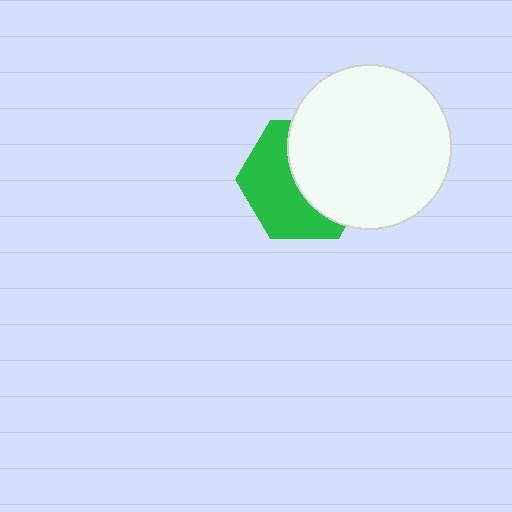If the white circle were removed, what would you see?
You would see the complete green hexagon.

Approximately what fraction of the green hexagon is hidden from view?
Roughly 51% of the green hexagon is hidden behind the white circle.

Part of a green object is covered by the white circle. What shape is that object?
It is a hexagon.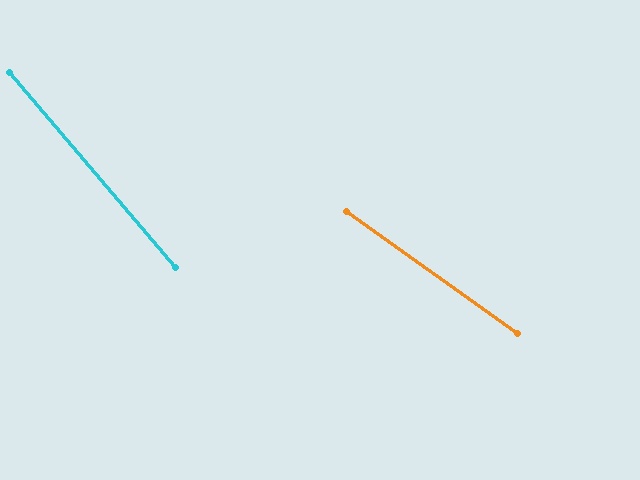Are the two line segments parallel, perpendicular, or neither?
Neither parallel nor perpendicular — they differ by about 14°.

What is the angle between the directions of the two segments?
Approximately 14 degrees.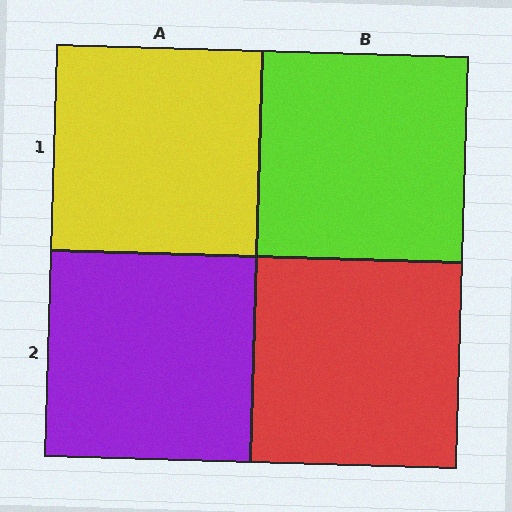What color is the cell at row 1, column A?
Yellow.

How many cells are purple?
1 cell is purple.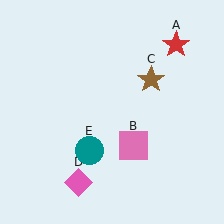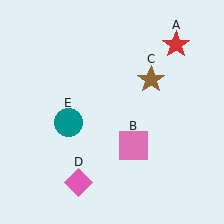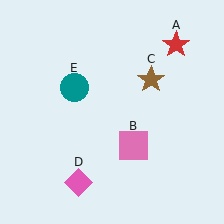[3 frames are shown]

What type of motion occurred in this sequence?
The teal circle (object E) rotated clockwise around the center of the scene.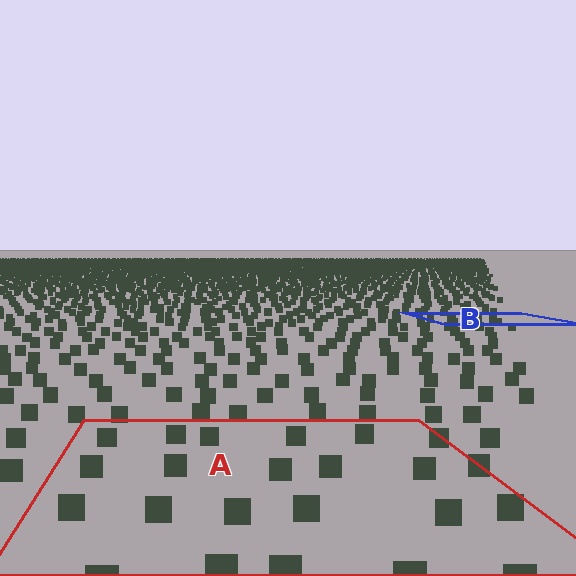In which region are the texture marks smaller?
The texture marks are smaller in region B, because it is farther away.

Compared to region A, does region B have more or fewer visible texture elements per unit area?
Region B has more texture elements per unit area — they are packed more densely because it is farther away.